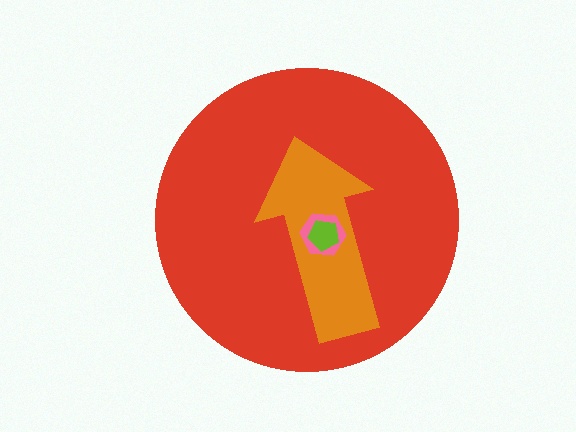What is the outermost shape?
The red circle.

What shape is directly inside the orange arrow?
The pink hexagon.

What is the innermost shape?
The lime pentagon.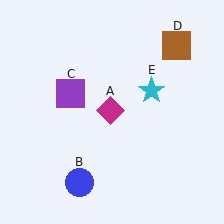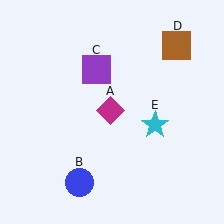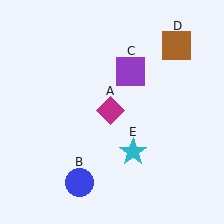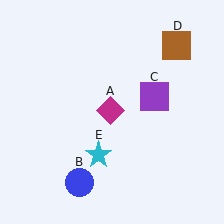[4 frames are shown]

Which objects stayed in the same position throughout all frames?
Magenta diamond (object A) and blue circle (object B) and brown square (object D) remained stationary.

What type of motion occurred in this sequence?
The purple square (object C), cyan star (object E) rotated clockwise around the center of the scene.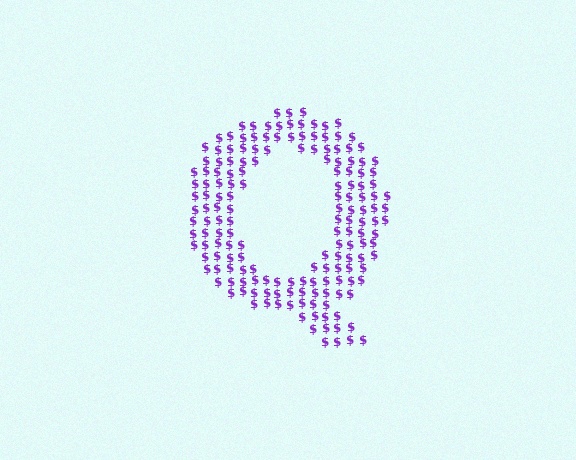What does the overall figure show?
The overall figure shows the letter Q.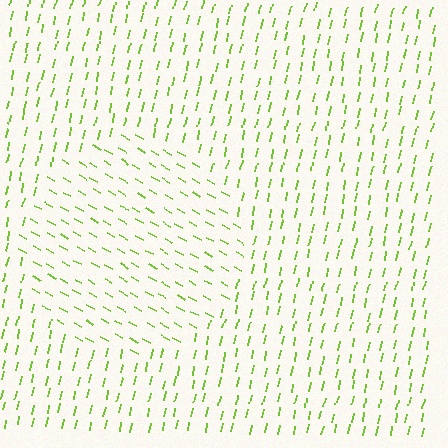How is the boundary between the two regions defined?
The boundary is defined purely by a change in line orientation (approximately 73 degrees difference). All lines are the same color and thickness.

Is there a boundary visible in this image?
Yes, there is a texture boundary formed by a change in line orientation.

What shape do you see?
I see a circle.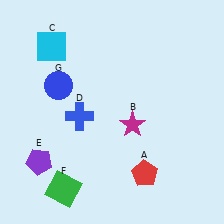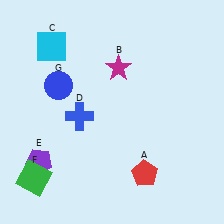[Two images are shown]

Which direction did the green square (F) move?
The green square (F) moved left.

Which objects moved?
The objects that moved are: the magenta star (B), the green square (F).